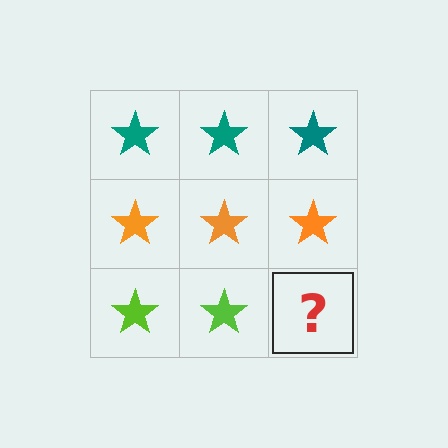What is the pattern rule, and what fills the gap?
The rule is that each row has a consistent color. The gap should be filled with a lime star.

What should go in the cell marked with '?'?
The missing cell should contain a lime star.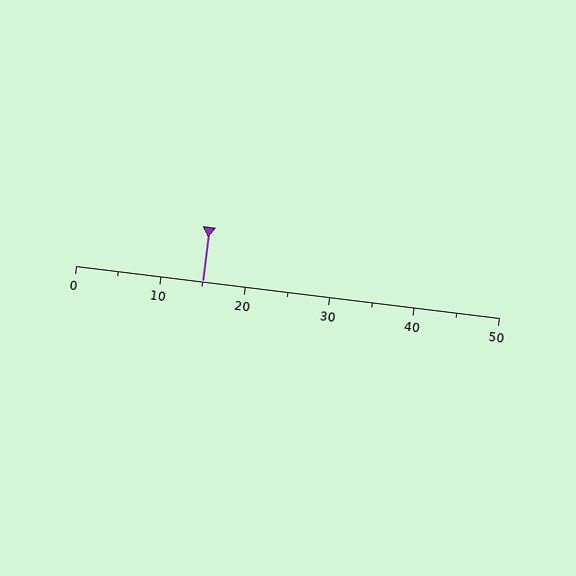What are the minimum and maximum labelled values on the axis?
The axis runs from 0 to 50.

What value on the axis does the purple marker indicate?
The marker indicates approximately 15.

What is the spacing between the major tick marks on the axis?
The major ticks are spaced 10 apart.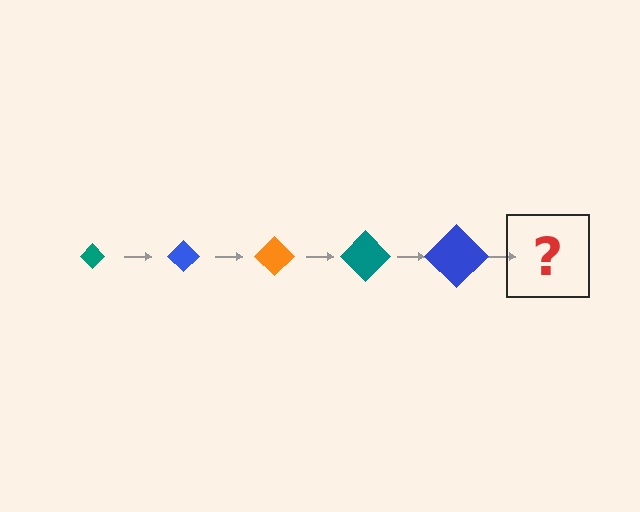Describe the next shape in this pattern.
It should be an orange diamond, larger than the previous one.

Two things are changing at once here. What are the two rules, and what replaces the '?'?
The two rules are that the diamond grows larger each step and the color cycles through teal, blue, and orange. The '?' should be an orange diamond, larger than the previous one.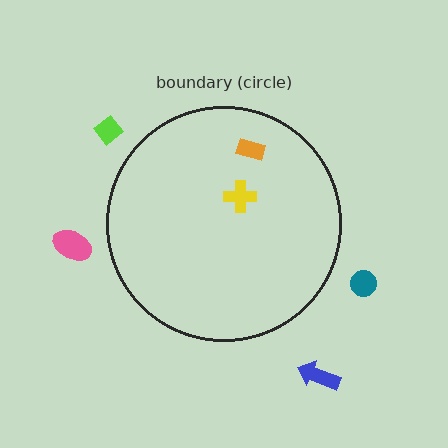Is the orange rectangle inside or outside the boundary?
Inside.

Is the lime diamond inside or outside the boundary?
Outside.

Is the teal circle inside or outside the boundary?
Outside.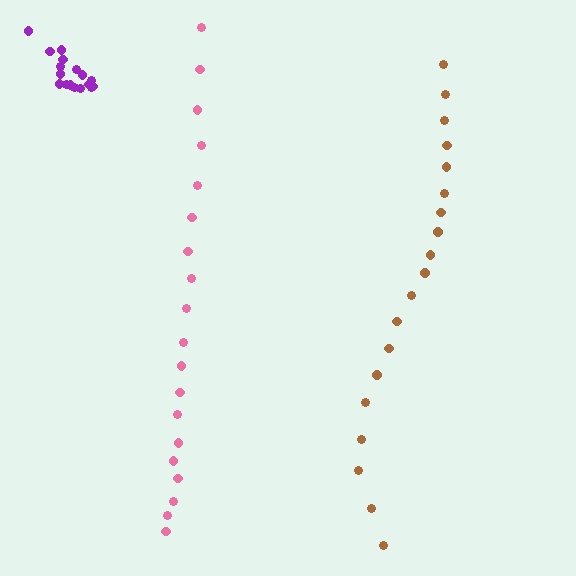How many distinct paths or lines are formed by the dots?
There are 3 distinct paths.